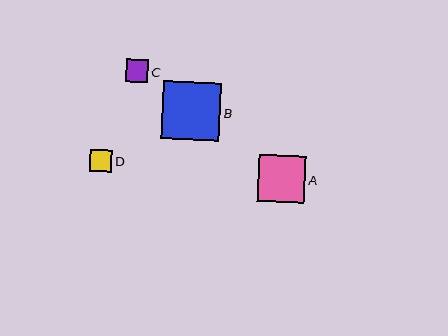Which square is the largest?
Square B is the largest with a size of approximately 58 pixels.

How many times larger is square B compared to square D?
Square B is approximately 2.6 times the size of square D.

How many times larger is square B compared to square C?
Square B is approximately 2.6 times the size of square C.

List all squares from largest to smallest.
From largest to smallest: B, A, C, D.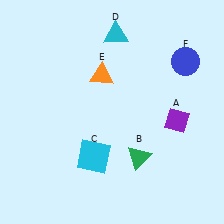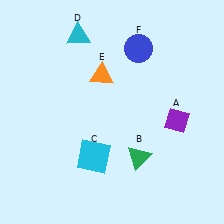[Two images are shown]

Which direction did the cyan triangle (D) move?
The cyan triangle (D) moved left.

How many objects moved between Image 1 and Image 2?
2 objects moved between the two images.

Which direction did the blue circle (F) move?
The blue circle (F) moved left.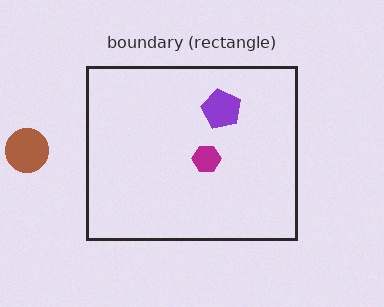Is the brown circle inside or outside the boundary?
Outside.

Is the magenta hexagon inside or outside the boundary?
Inside.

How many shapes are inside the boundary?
2 inside, 1 outside.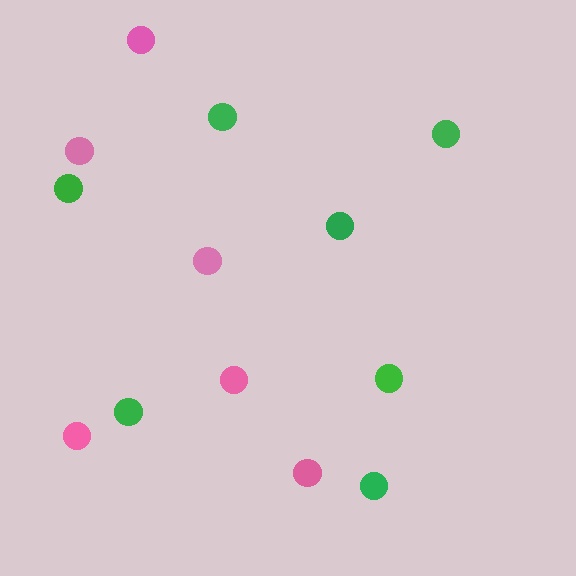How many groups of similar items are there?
There are 2 groups: one group of green circles (7) and one group of pink circles (6).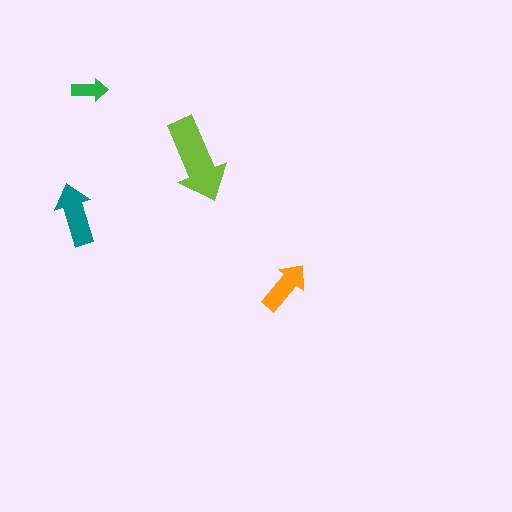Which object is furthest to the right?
The orange arrow is rightmost.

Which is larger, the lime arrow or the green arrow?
The lime one.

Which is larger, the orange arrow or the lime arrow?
The lime one.